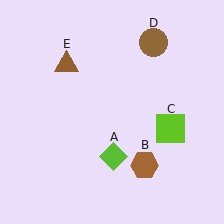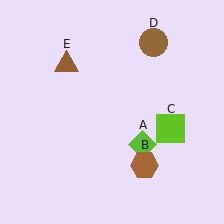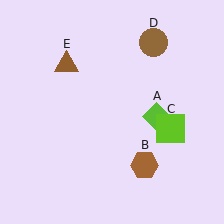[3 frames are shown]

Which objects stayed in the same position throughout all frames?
Brown hexagon (object B) and lime square (object C) and brown circle (object D) and brown triangle (object E) remained stationary.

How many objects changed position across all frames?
1 object changed position: lime diamond (object A).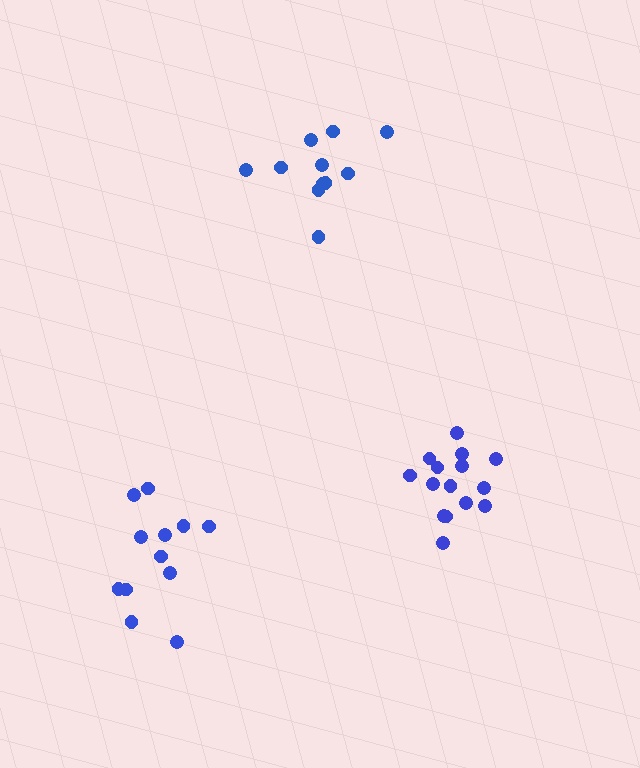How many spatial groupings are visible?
There are 3 spatial groupings.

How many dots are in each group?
Group 1: 12 dots, Group 2: 15 dots, Group 3: 11 dots (38 total).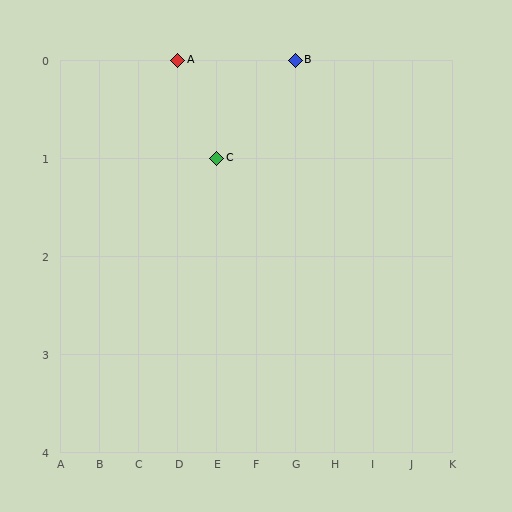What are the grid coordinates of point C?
Point C is at grid coordinates (E, 1).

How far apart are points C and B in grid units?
Points C and B are 2 columns and 1 row apart (about 2.2 grid units diagonally).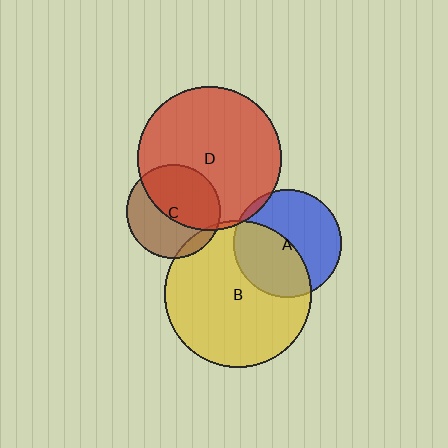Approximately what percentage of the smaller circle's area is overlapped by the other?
Approximately 45%.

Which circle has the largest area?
Circle B (yellow).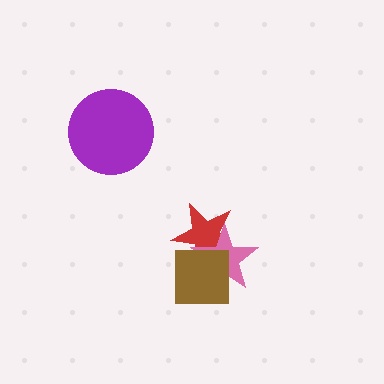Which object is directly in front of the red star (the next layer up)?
The pink star is directly in front of the red star.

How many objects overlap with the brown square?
2 objects overlap with the brown square.